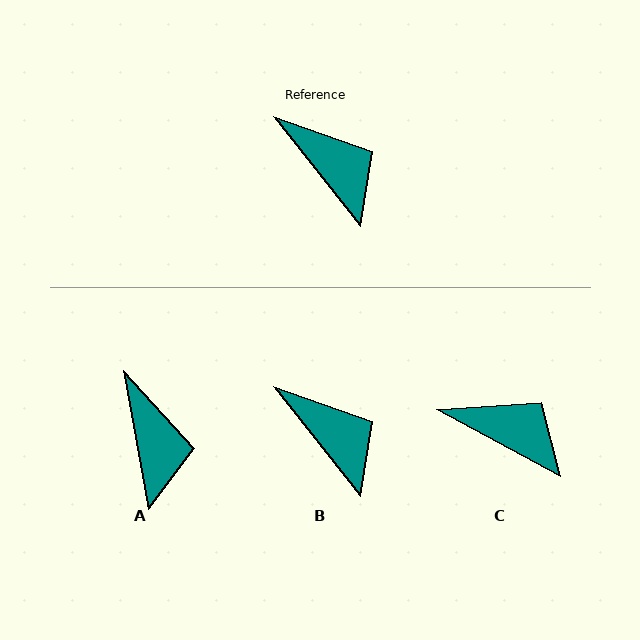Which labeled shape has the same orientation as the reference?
B.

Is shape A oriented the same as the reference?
No, it is off by about 28 degrees.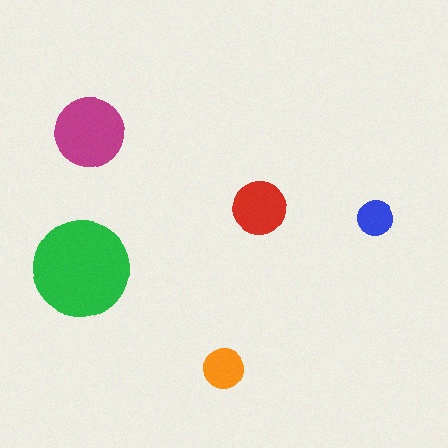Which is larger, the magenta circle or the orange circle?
The magenta one.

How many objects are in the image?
There are 5 objects in the image.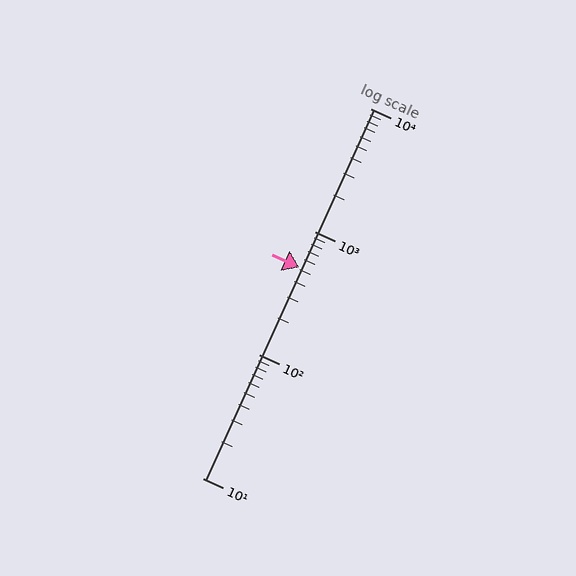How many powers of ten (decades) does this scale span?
The scale spans 3 decades, from 10 to 10000.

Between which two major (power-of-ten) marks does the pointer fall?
The pointer is between 100 and 1000.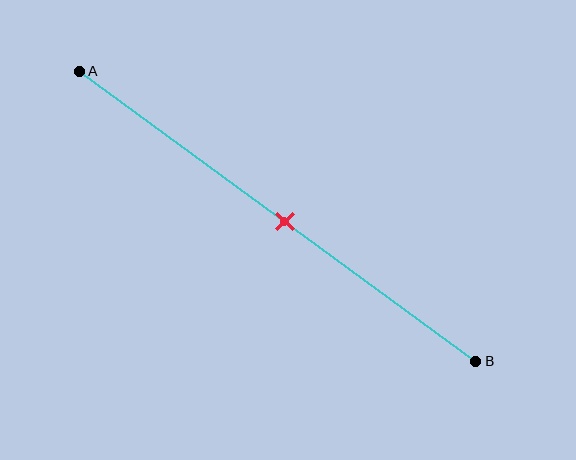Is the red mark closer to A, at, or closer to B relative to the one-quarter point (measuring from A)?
The red mark is closer to point B than the one-quarter point of segment AB.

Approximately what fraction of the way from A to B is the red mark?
The red mark is approximately 50% of the way from A to B.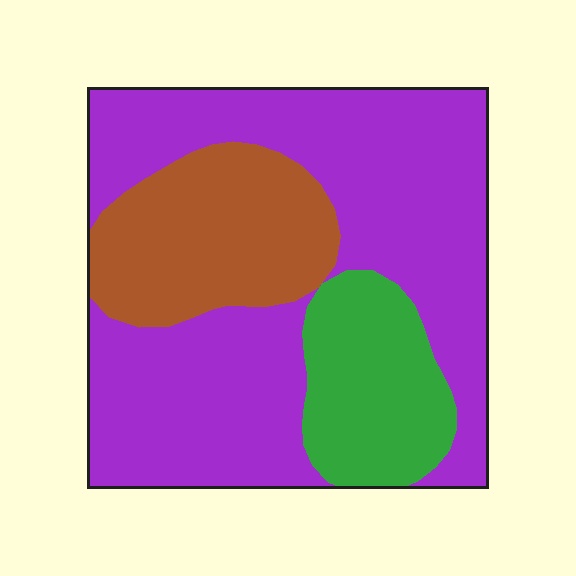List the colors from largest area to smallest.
From largest to smallest: purple, brown, green.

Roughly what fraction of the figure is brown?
Brown takes up between a sixth and a third of the figure.